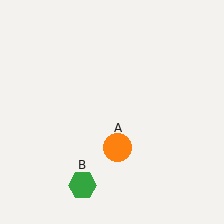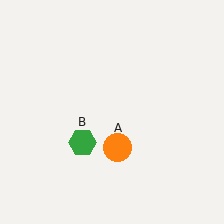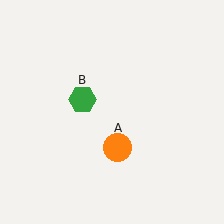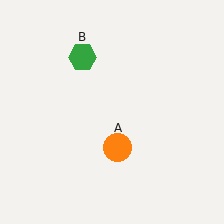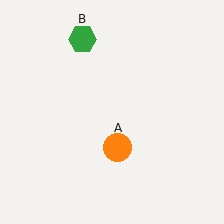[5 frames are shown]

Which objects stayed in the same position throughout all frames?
Orange circle (object A) remained stationary.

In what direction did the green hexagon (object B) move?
The green hexagon (object B) moved up.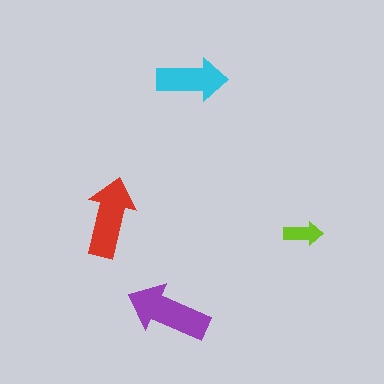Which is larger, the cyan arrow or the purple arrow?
The purple one.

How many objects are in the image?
There are 4 objects in the image.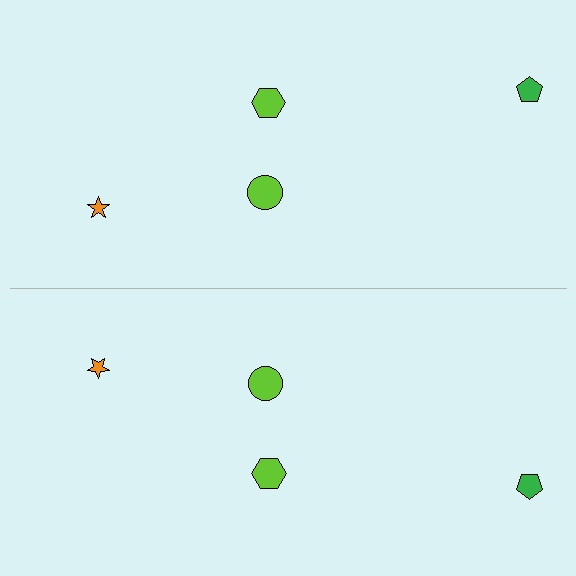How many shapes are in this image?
There are 8 shapes in this image.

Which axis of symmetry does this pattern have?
The pattern has a horizontal axis of symmetry running through the center of the image.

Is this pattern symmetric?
Yes, this pattern has bilateral (reflection) symmetry.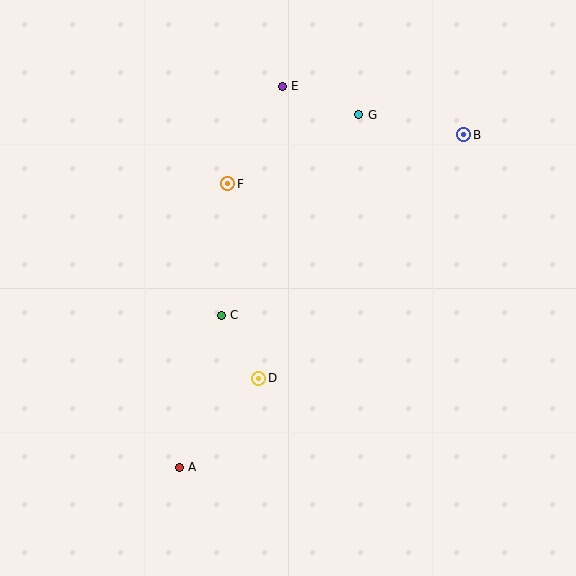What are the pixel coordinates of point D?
Point D is at (259, 378).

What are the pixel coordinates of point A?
Point A is at (179, 467).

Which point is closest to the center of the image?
Point C at (221, 315) is closest to the center.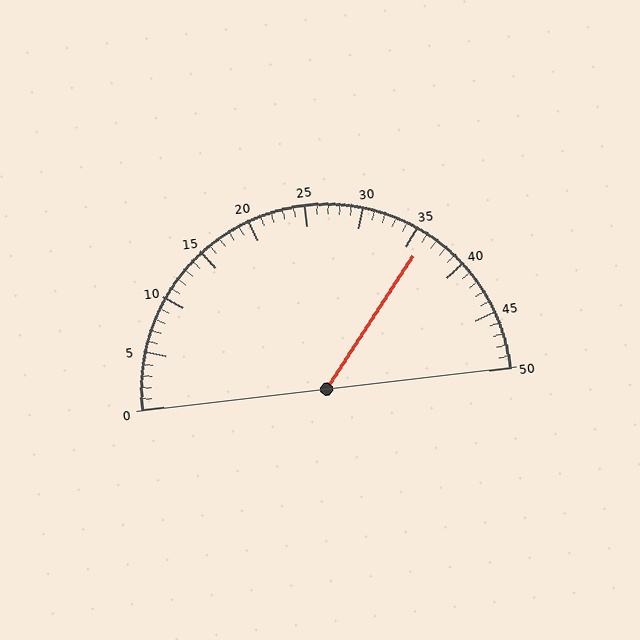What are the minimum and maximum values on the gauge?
The gauge ranges from 0 to 50.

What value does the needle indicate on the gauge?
The needle indicates approximately 36.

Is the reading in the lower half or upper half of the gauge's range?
The reading is in the upper half of the range (0 to 50).